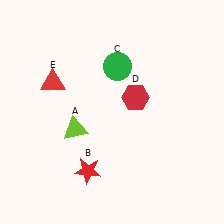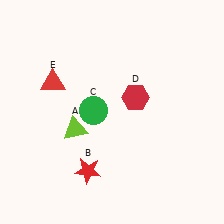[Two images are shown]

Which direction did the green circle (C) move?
The green circle (C) moved down.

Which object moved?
The green circle (C) moved down.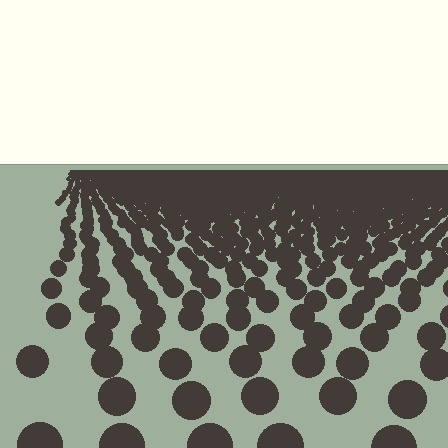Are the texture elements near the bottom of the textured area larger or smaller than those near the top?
Larger. Near the bottom, elements are closer to the viewer and appear at a bigger on-screen size.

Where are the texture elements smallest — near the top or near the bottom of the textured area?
Near the top.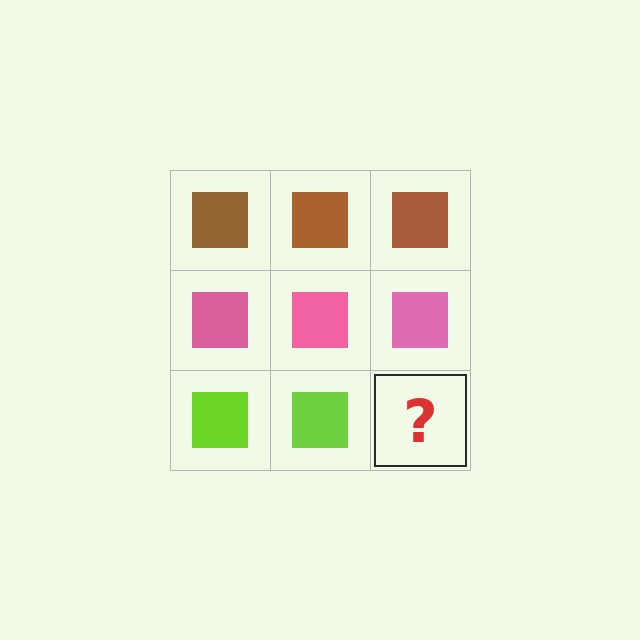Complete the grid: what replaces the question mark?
The question mark should be replaced with a lime square.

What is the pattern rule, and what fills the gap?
The rule is that each row has a consistent color. The gap should be filled with a lime square.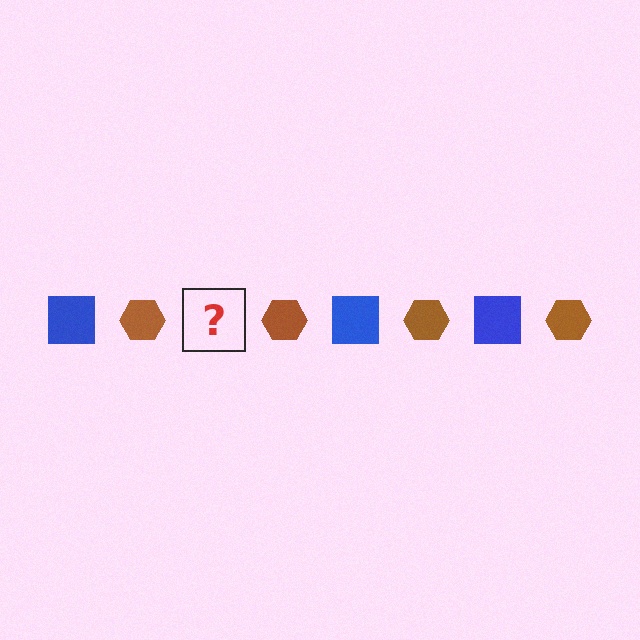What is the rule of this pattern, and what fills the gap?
The rule is that the pattern alternates between blue square and brown hexagon. The gap should be filled with a blue square.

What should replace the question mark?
The question mark should be replaced with a blue square.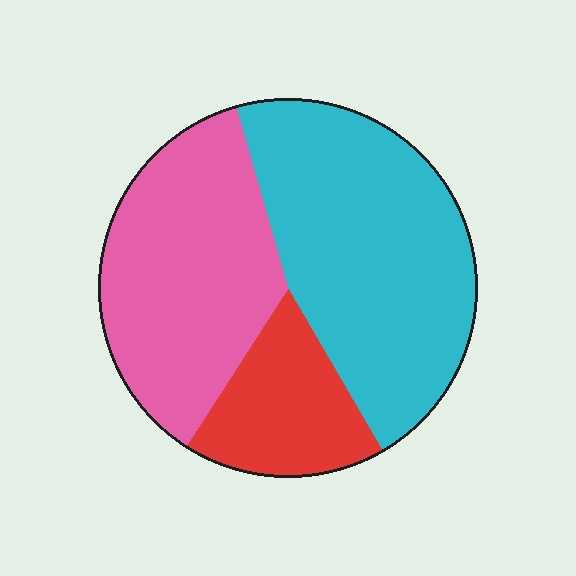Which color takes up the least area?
Red, at roughly 15%.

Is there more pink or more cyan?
Cyan.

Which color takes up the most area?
Cyan, at roughly 45%.